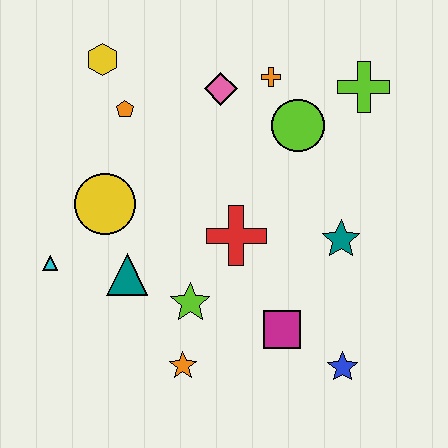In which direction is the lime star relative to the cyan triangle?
The lime star is to the right of the cyan triangle.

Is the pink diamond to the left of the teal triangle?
No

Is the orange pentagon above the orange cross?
No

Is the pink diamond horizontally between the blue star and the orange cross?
No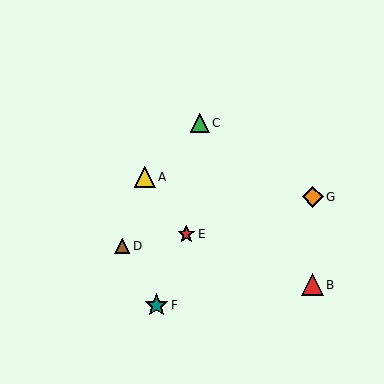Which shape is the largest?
The teal star (labeled F) is the largest.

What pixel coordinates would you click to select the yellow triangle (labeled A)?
Click at (145, 177) to select the yellow triangle A.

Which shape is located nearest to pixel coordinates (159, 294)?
The teal star (labeled F) at (156, 305) is nearest to that location.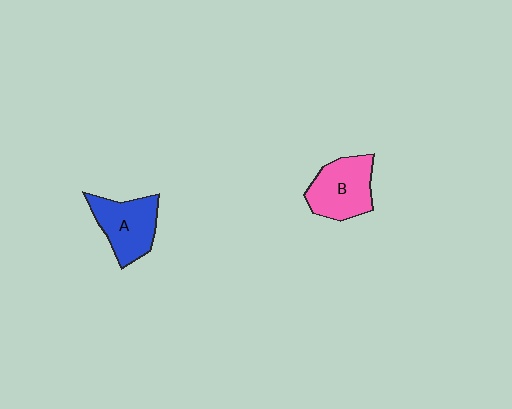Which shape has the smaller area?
Shape A (blue).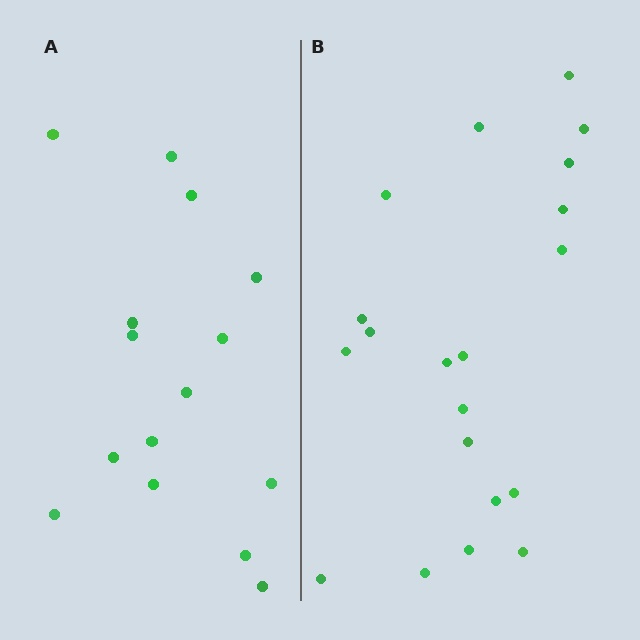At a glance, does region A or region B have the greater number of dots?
Region B (the right region) has more dots.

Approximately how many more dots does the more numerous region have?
Region B has about 5 more dots than region A.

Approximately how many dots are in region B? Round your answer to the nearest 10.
About 20 dots.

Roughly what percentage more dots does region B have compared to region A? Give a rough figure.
About 35% more.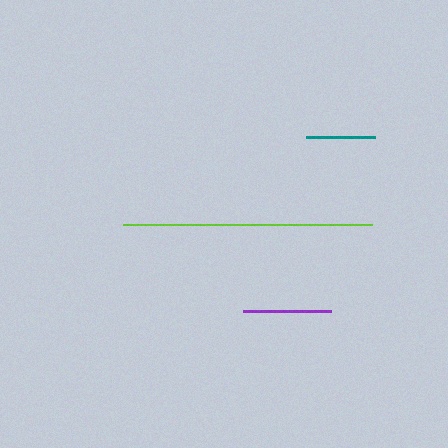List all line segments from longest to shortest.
From longest to shortest: lime, purple, teal.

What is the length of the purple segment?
The purple segment is approximately 88 pixels long.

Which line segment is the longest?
The lime line is the longest at approximately 249 pixels.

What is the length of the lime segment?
The lime segment is approximately 249 pixels long.